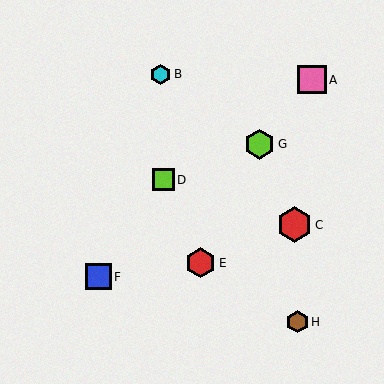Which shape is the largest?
The red hexagon (labeled C) is the largest.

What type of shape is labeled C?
Shape C is a red hexagon.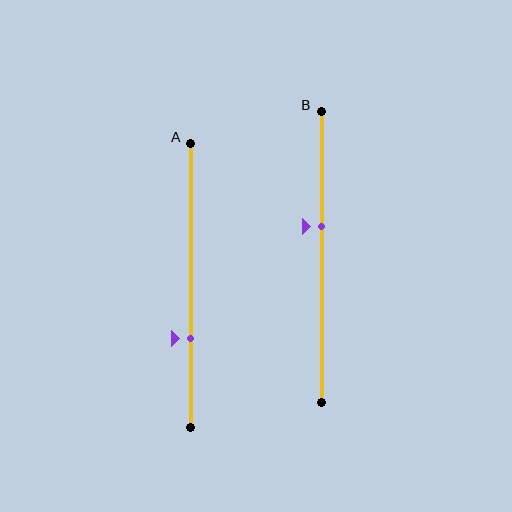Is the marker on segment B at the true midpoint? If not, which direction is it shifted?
No, the marker on segment B is shifted upward by about 11% of the segment length.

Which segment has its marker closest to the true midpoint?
Segment B has its marker closest to the true midpoint.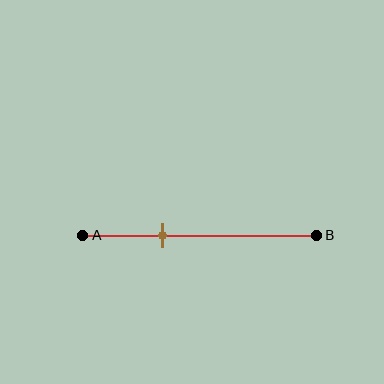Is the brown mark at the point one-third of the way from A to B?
Yes, the mark is approximately at the one-third point.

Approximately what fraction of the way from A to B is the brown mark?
The brown mark is approximately 35% of the way from A to B.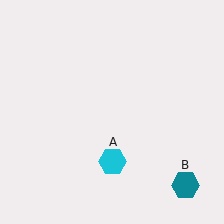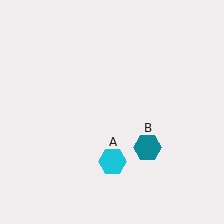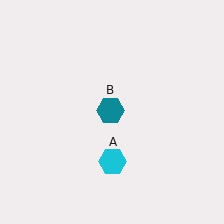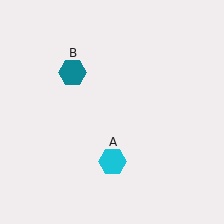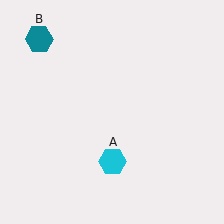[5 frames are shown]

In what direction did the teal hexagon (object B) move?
The teal hexagon (object B) moved up and to the left.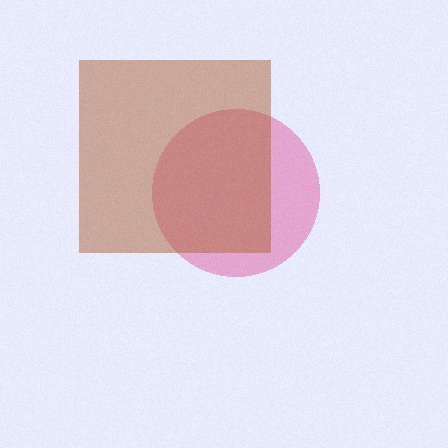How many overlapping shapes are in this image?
There are 2 overlapping shapes in the image.